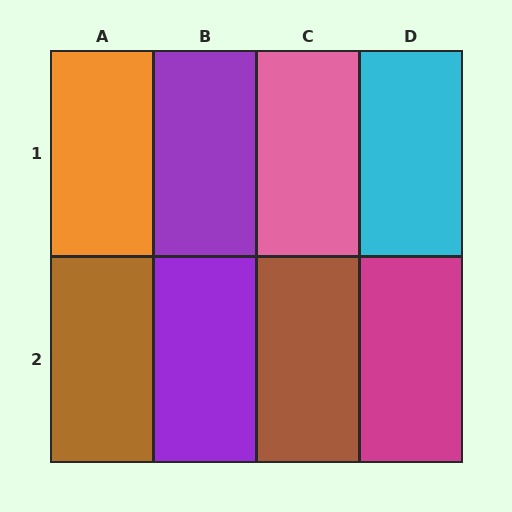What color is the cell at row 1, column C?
Pink.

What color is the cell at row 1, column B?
Purple.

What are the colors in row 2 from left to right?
Brown, purple, brown, magenta.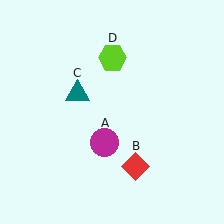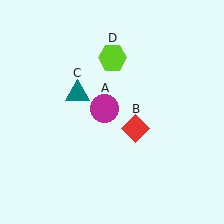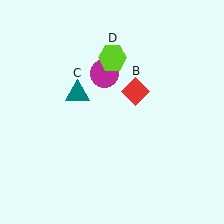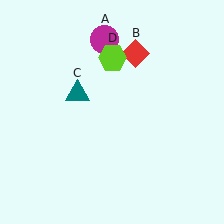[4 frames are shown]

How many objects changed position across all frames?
2 objects changed position: magenta circle (object A), red diamond (object B).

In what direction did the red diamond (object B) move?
The red diamond (object B) moved up.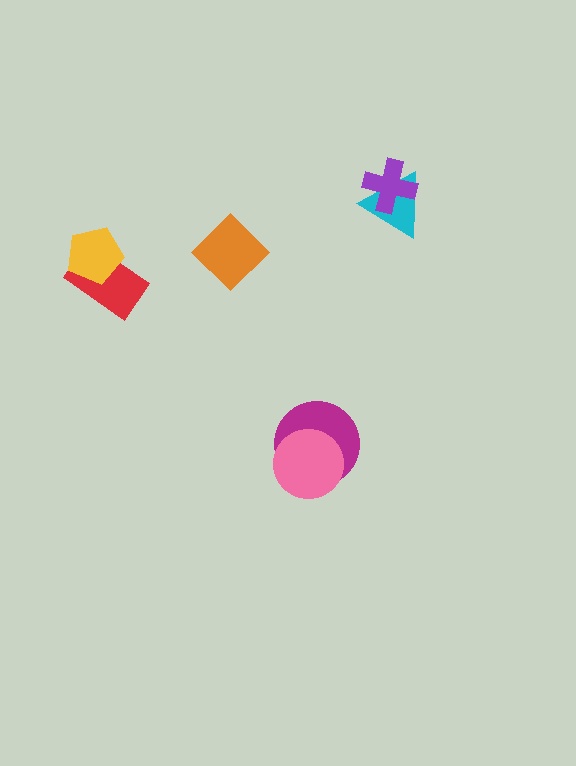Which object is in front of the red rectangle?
The yellow pentagon is in front of the red rectangle.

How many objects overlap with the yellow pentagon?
1 object overlaps with the yellow pentagon.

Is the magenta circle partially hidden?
Yes, it is partially covered by another shape.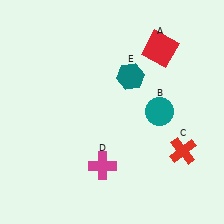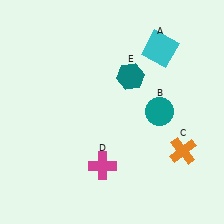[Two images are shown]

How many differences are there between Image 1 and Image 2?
There are 2 differences between the two images.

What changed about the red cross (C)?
In Image 1, C is red. In Image 2, it changed to orange.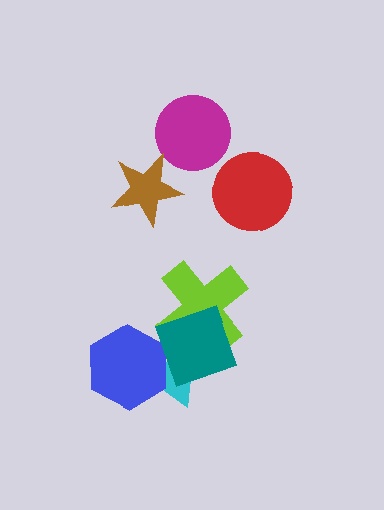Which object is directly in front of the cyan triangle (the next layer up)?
The blue hexagon is directly in front of the cyan triangle.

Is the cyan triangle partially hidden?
Yes, it is partially covered by another shape.